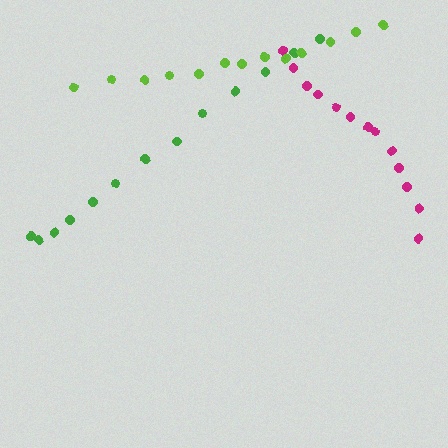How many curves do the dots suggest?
There are 3 distinct paths.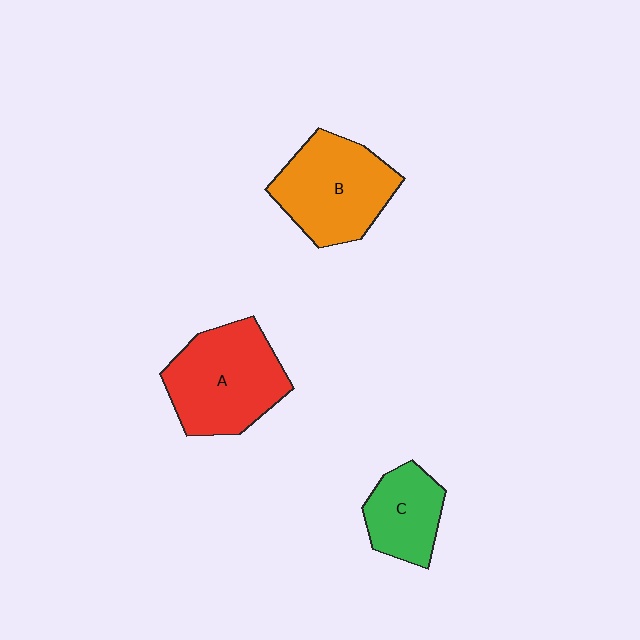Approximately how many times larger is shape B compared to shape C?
Approximately 1.6 times.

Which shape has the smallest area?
Shape C (green).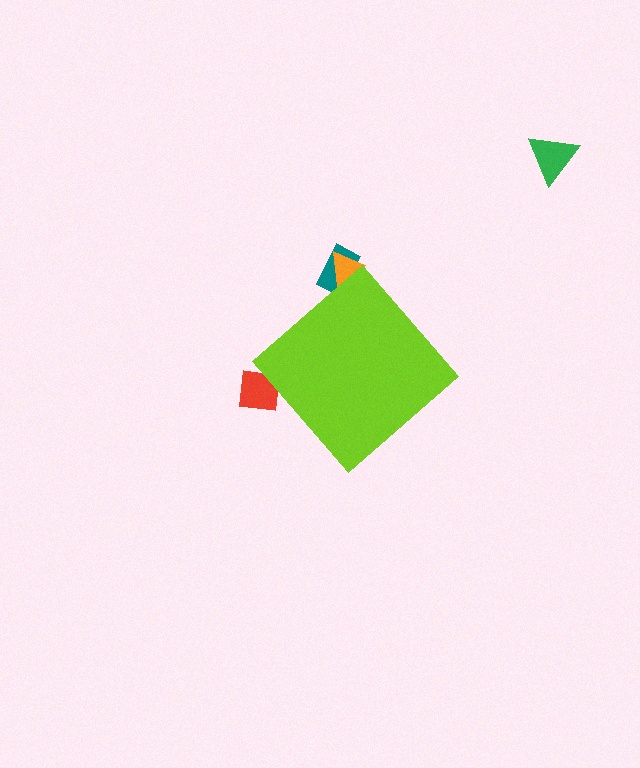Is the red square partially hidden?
Yes, the red square is partially hidden behind the lime diamond.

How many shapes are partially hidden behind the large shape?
3 shapes are partially hidden.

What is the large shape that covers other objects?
A lime diamond.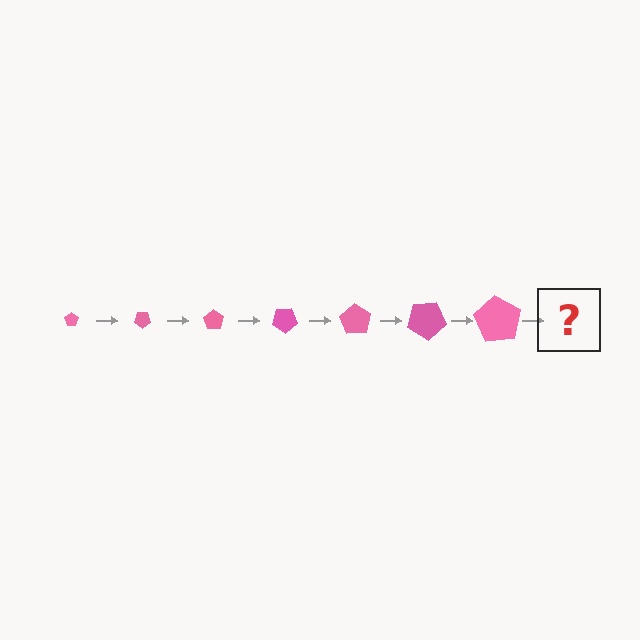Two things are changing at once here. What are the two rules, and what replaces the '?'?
The two rules are that the pentagon grows larger each step and it rotates 35 degrees each step. The '?' should be a pentagon, larger than the previous one and rotated 245 degrees from the start.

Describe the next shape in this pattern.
It should be a pentagon, larger than the previous one and rotated 245 degrees from the start.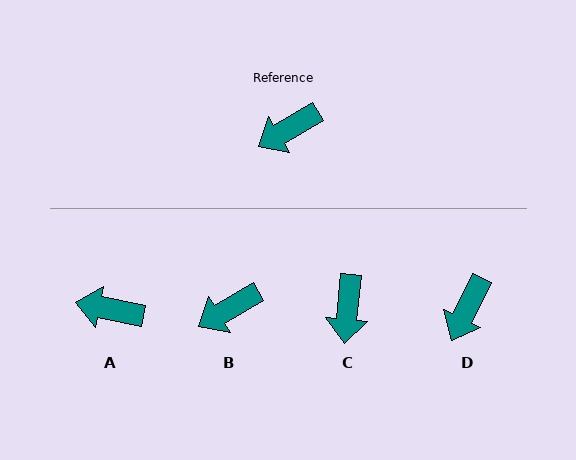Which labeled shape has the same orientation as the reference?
B.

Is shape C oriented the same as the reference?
No, it is off by about 54 degrees.